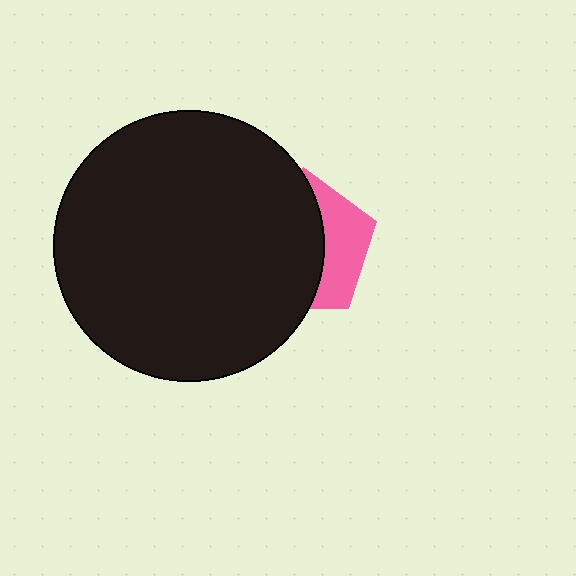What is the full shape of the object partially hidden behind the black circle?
The partially hidden object is a pink pentagon.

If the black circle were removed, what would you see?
You would see the complete pink pentagon.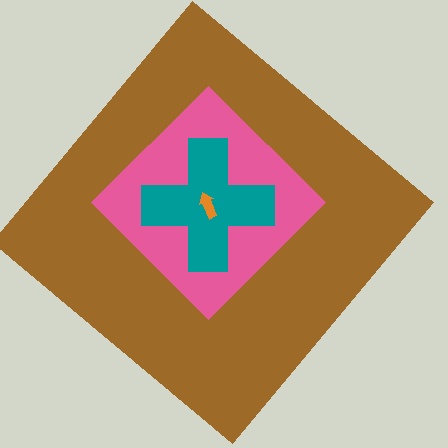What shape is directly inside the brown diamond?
The pink diamond.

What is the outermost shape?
The brown diamond.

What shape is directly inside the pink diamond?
The teal cross.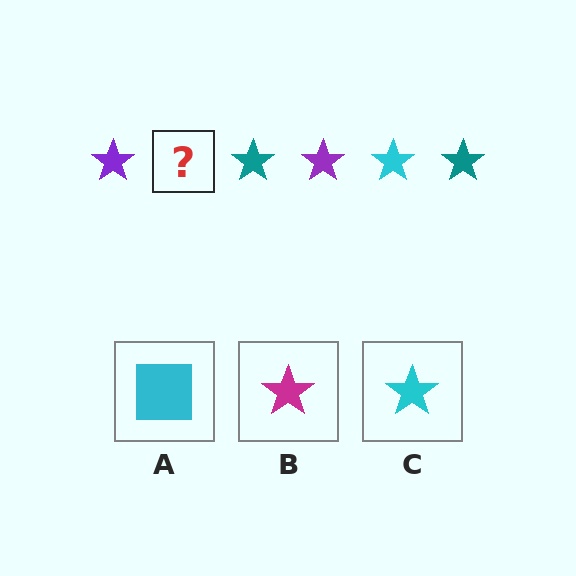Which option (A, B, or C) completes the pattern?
C.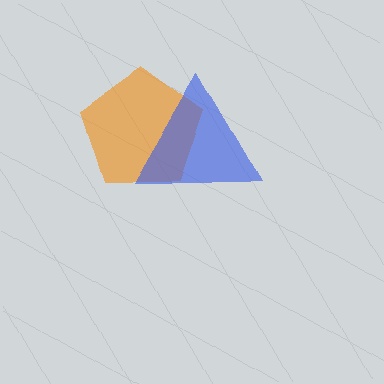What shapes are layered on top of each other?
The layered shapes are: an orange pentagon, a blue triangle.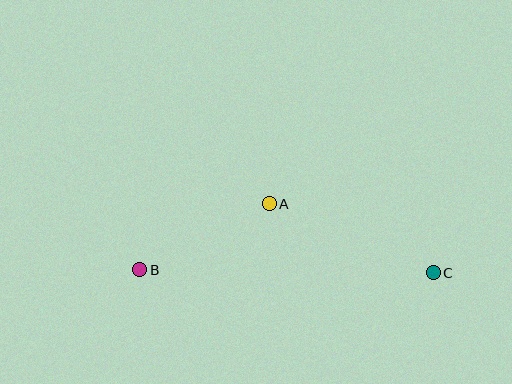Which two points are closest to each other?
Points A and B are closest to each other.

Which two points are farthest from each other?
Points B and C are farthest from each other.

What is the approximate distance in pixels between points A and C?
The distance between A and C is approximately 178 pixels.